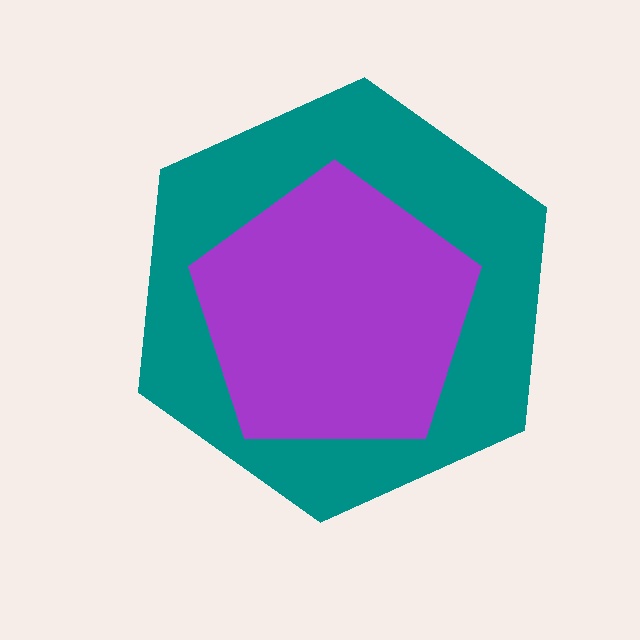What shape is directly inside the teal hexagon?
The purple pentagon.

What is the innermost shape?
The purple pentagon.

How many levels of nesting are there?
2.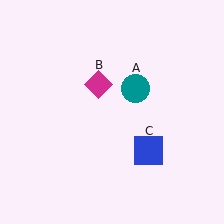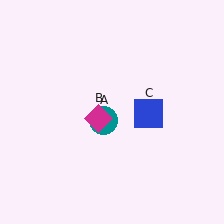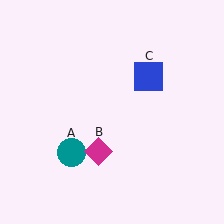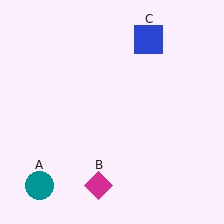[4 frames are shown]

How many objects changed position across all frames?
3 objects changed position: teal circle (object A), magenta diamond (object B), blue square (object C).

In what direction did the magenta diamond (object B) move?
The magenta diamond (object B) moved down.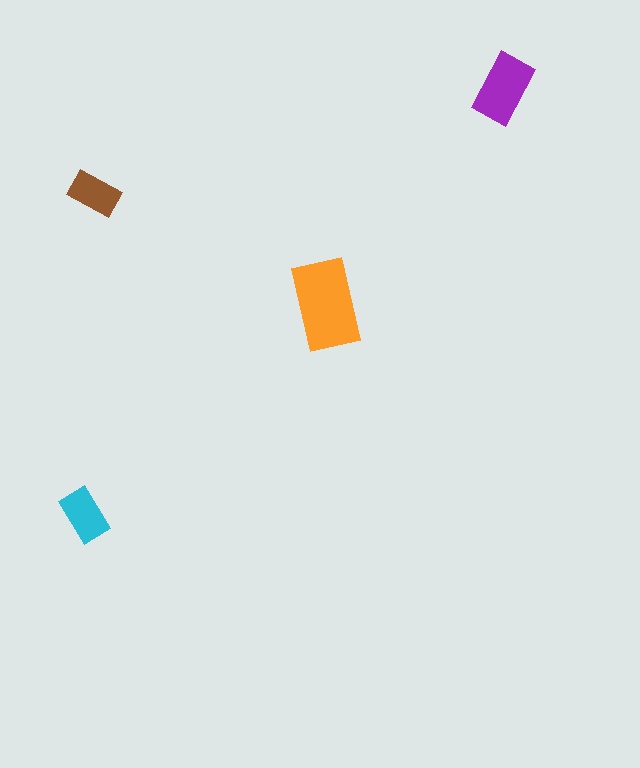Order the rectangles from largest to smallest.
the orange one, the purple one, the cyan one, the brown one.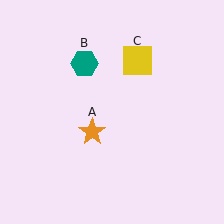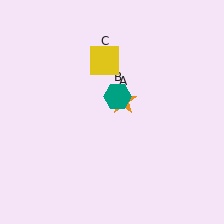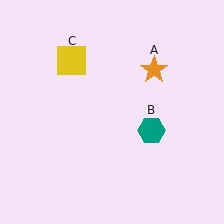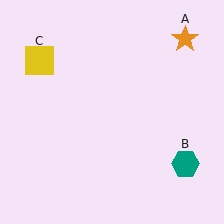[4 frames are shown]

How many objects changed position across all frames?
3 objects changed position: orange star (object A), teal hexagon (object B), yellow square (object C).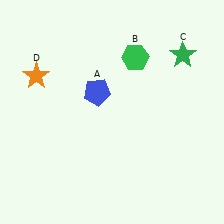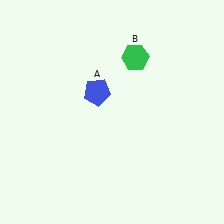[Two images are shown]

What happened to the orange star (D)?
The orange star (D) was removed in Image 2. It was in the top-left area of Image 1.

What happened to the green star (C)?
The green star (C) was removed in Image 2. It was in the top-right area of Image 1.